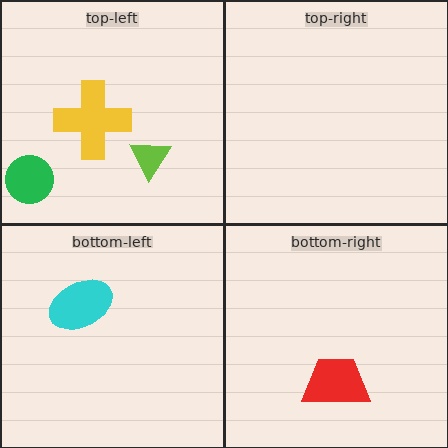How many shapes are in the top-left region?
3.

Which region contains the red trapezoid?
The bottom-right region.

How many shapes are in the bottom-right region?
1.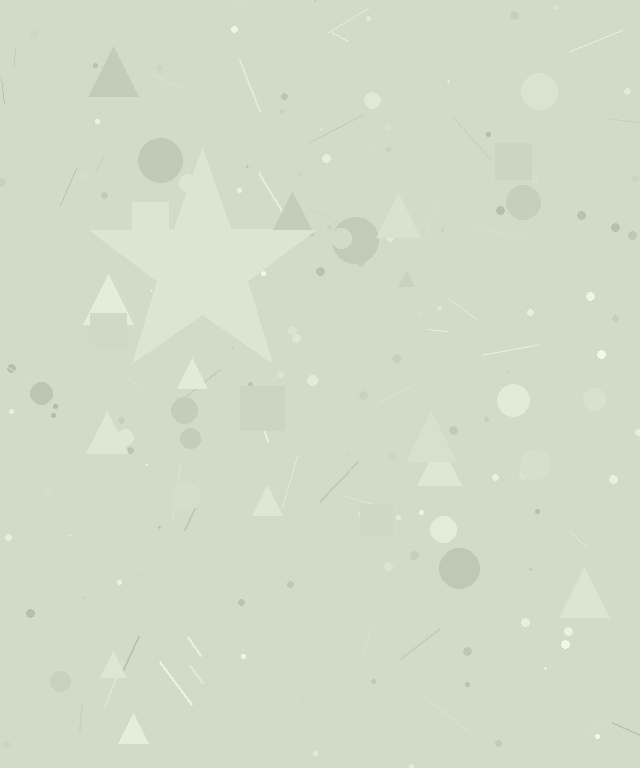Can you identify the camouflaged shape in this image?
The camouflaged shape is a star.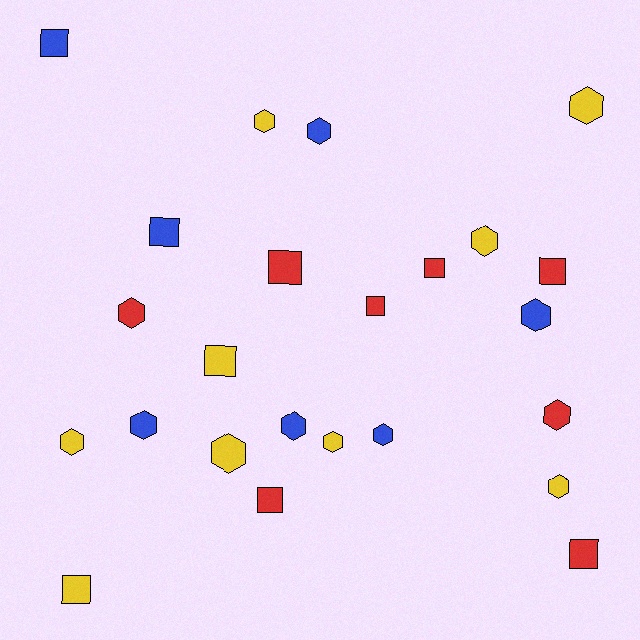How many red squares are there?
There are 6 red squares.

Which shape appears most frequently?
Hexagon, with 14 objects.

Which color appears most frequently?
Yellow, with 9 objects.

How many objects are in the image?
There are 24 objects.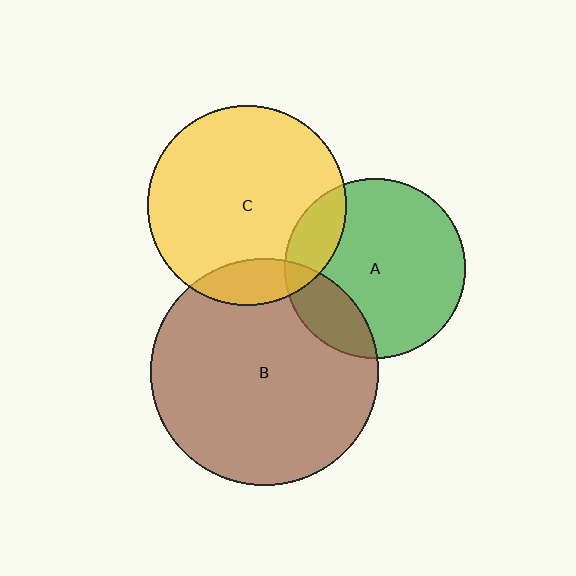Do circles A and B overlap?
Yes.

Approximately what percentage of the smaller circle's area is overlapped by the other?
Approximately 20%.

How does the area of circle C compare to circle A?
Approximately 1.2 times.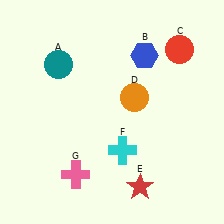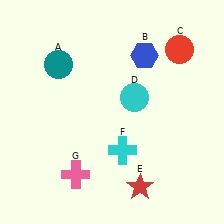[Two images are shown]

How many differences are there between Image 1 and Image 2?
There is 1 difference between the two images.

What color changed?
The circle (D) changed from orange in Image 1 to cyan in Image 2.